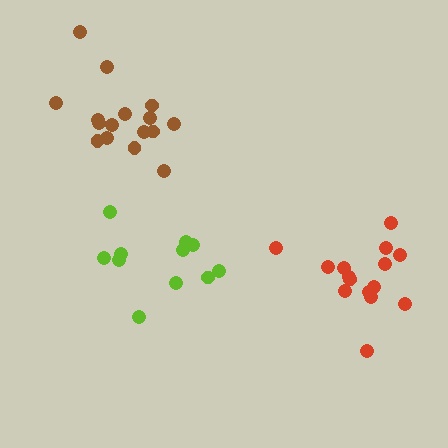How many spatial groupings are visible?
There are 3 spatial groupings.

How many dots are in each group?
Group 1: 16 dots, Group 2: 11 dots, Group 3: 15 dots (42 total).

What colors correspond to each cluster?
The clusters are colored: brown, lime, red.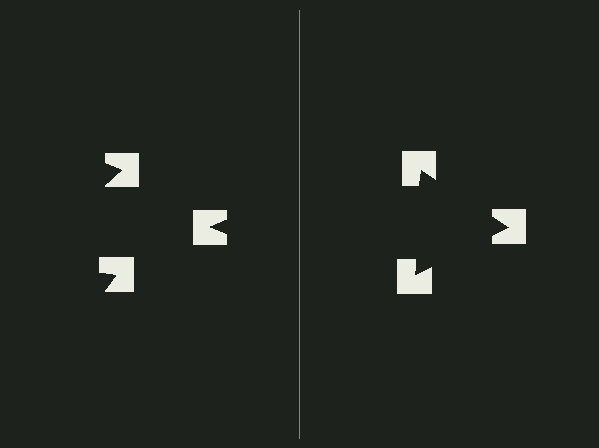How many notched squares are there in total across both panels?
6 — 3 on each side.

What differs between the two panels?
The notched squares are positioned identically on both sides; only the wedge orientations differ. On the right they align to a triangle; on the left they are misaligned.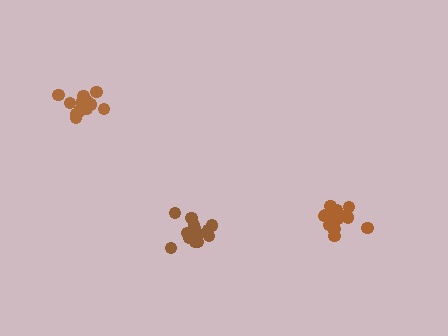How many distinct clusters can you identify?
There are 3 distinct clusters.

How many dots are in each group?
Group 1: 17 dots, Group 2: 18 dots, Group 3: 13 dots (48 total).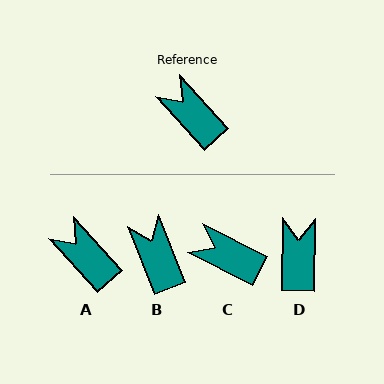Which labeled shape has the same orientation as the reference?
A.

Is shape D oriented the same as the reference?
No, it is off by about 43 degrees.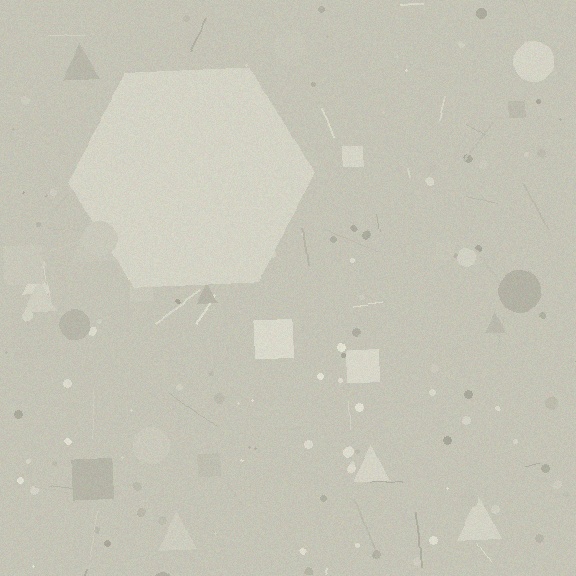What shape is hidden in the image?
A hexagon is hidden in the image.